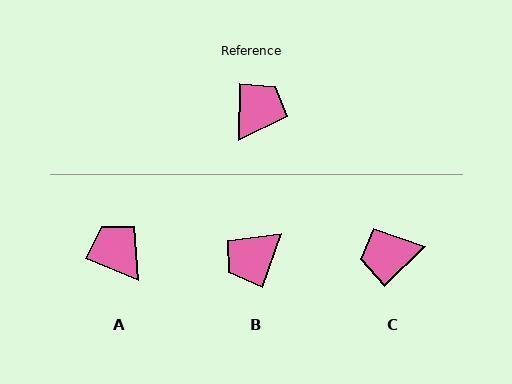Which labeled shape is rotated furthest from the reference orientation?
B, about 161 degrees away.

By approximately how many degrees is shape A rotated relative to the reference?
Approximately 68 degrees counter-clockwise.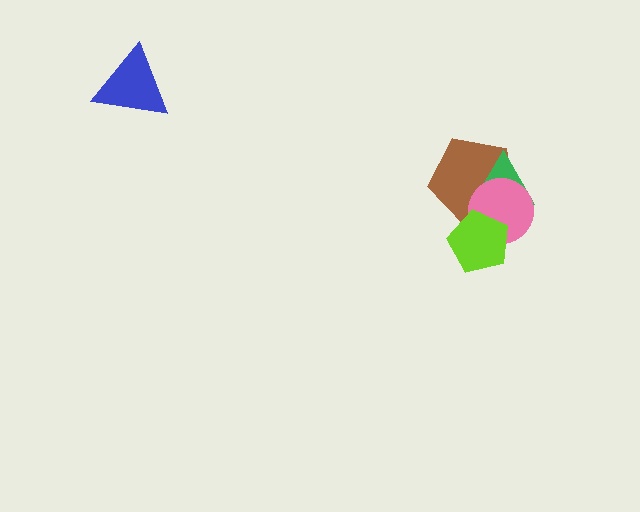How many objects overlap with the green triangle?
3 objects overlap with the green triangle.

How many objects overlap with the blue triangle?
0 objects overlap with the blue triangle.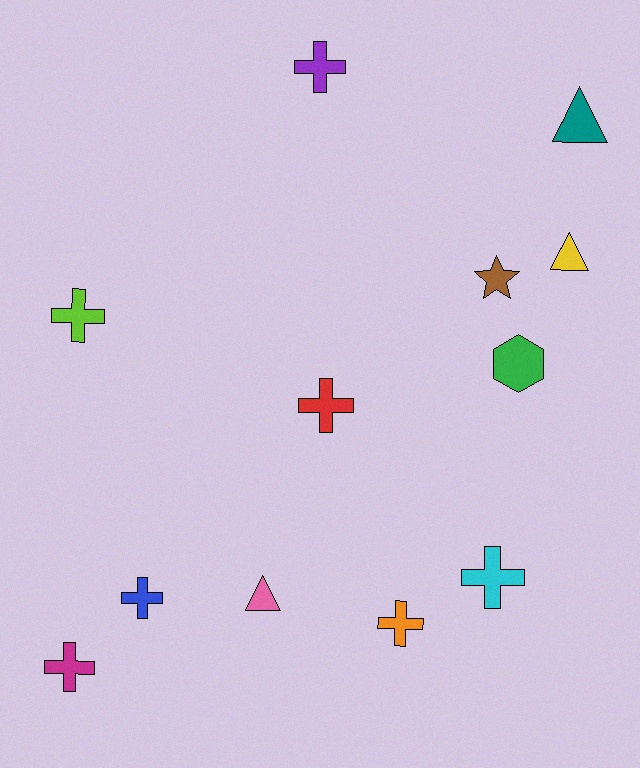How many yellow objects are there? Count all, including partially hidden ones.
There is 1 yellow object.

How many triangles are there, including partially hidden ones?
There are 3 triangles.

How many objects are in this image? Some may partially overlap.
There are 12 objects.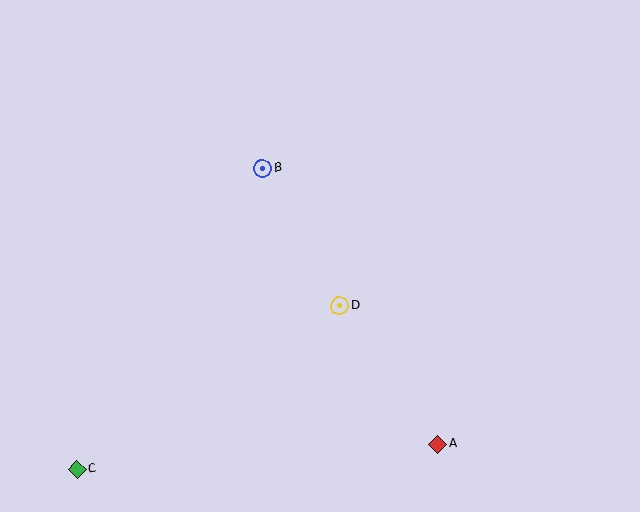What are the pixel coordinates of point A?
Point A is at (438, 444).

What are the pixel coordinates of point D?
Point D is at (340, 305).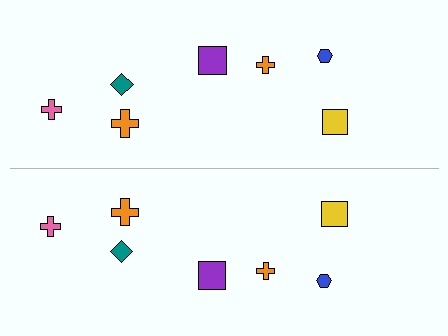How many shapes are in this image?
There are 14 shapes in this image.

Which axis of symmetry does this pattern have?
The pattern has a horizontal axis of symmetry running through the center of the image.